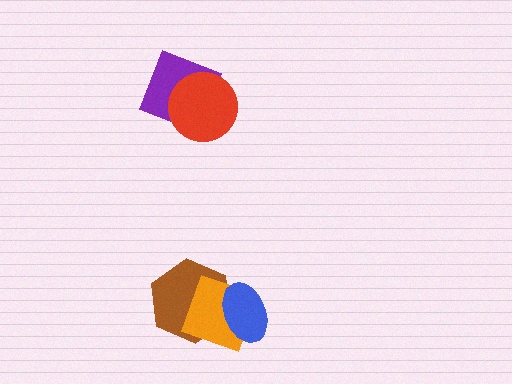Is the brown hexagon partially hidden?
Yes, it is partially covered by another shape.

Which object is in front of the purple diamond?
The red circle is in front of the purple diamond.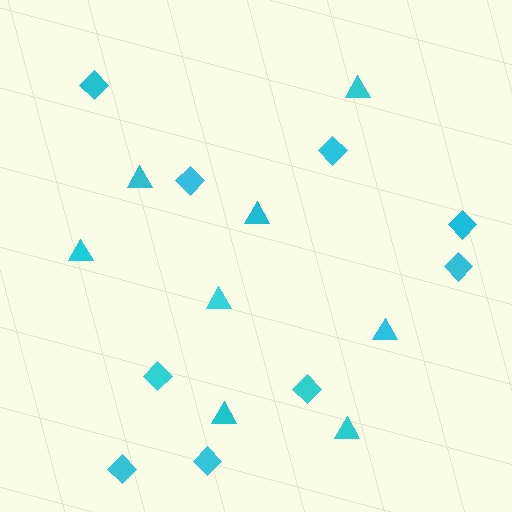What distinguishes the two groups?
There are 2 groups: one group of diamonds (9) and one group of triangles (8).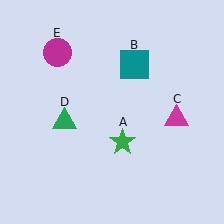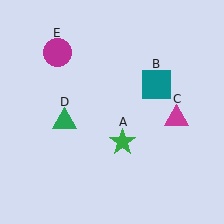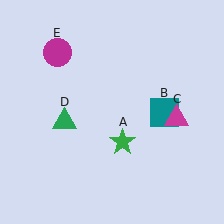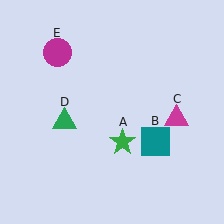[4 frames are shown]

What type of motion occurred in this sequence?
The teal square (object B) rotated clockwise around the center of the scene.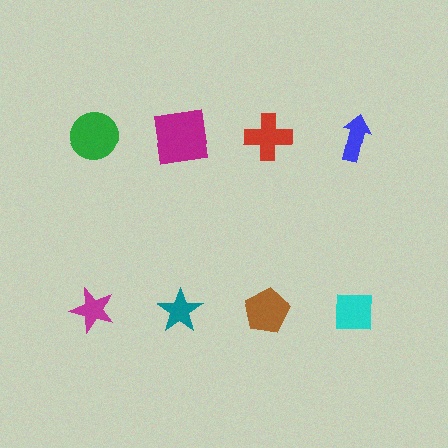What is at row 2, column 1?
A magenta star.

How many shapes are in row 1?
4 shapes.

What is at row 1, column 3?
A red cross.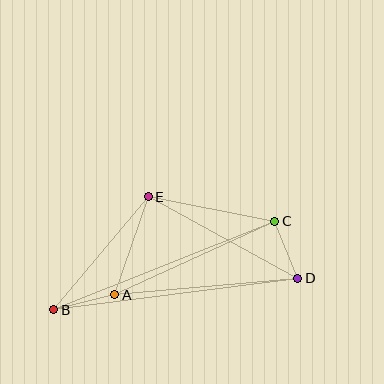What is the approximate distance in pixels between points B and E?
The distance between B and E is approximately 147 pixels.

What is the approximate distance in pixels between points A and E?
The distance between A and E is approximately 103 pixels.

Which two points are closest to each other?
Points C and D are closest to each other.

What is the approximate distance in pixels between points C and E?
The distance between C and E is approximately 129 pixels.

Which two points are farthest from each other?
Points B and D are farthest from each other.